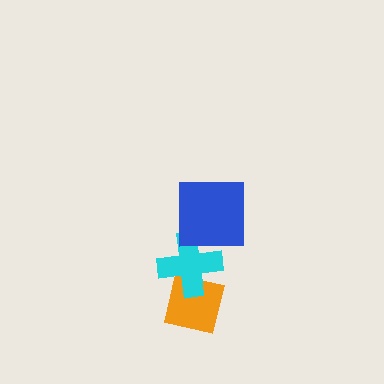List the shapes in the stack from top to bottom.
From top to bottom: the blue square, the cyan cross, the orange square.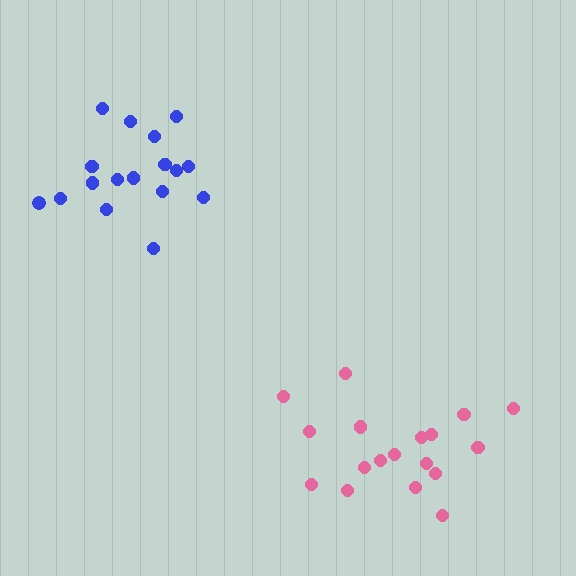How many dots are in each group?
Group 1: 17 dots, Group 2: 18 dots (35 total).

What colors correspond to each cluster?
The clusters are colored: blue, pink.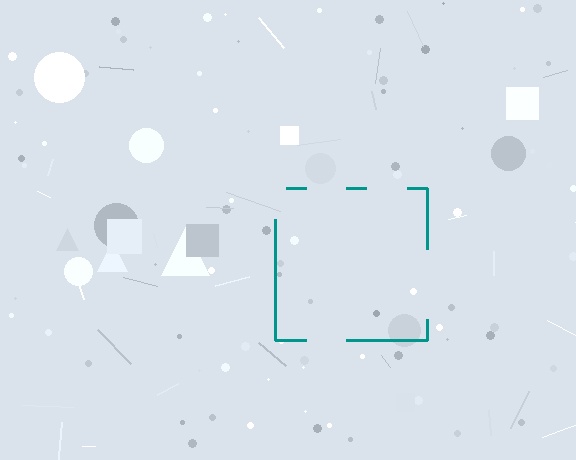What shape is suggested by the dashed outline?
The dashed outline suggests a square.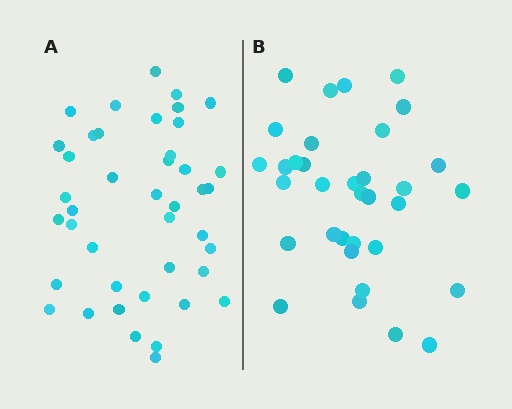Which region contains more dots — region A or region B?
Region A (the left region) has more dots.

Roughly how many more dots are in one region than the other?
Region A has roughly 8 or so more dots than region B.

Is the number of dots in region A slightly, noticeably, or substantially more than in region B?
Region A has only slightly more — the two regions are fairly close. The ratio is roughly 1.2 to 1.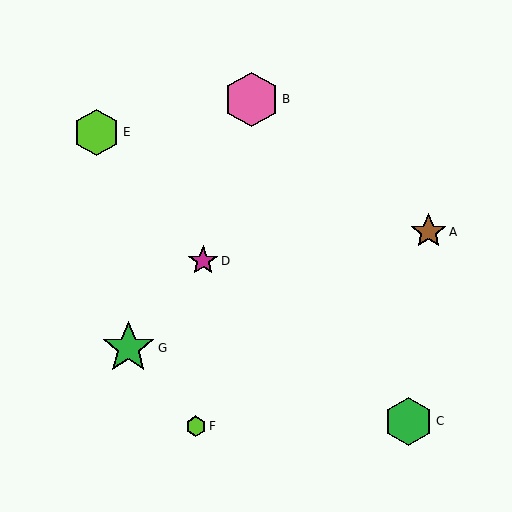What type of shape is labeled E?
Shape E is a lime hexagon.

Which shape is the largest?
The pink hexagon (labeled B) is the largest.